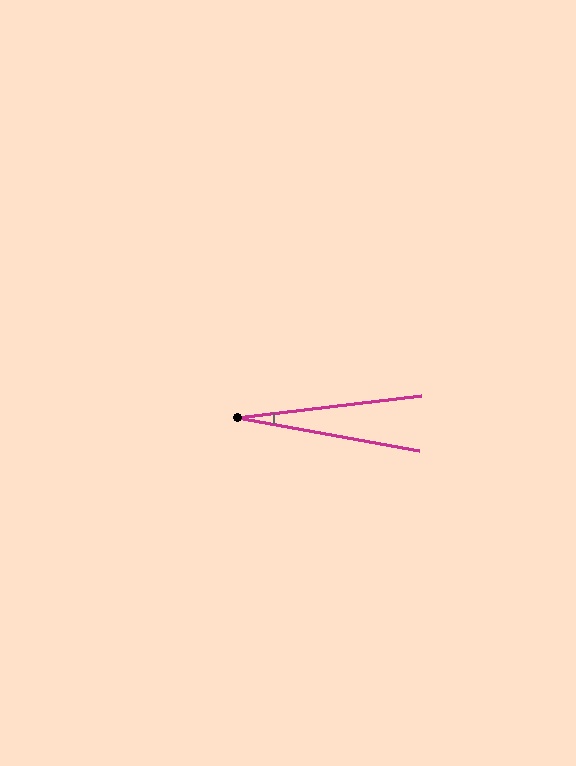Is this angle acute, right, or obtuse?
It is acute.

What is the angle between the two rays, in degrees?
Approximately 17 degrees.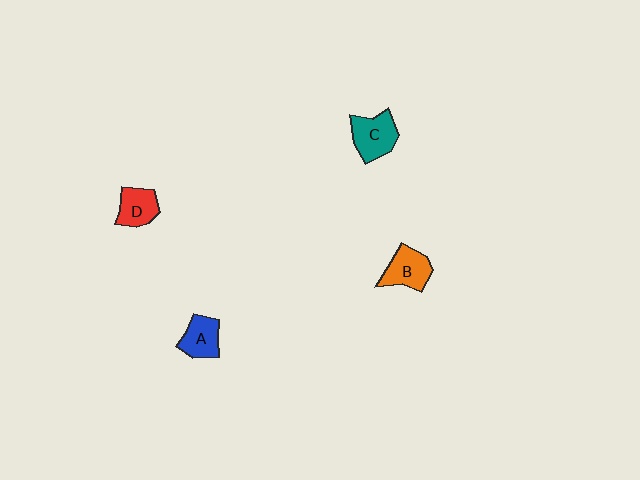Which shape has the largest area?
Shape C (teal).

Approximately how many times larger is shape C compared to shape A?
Approximately 1.3 times.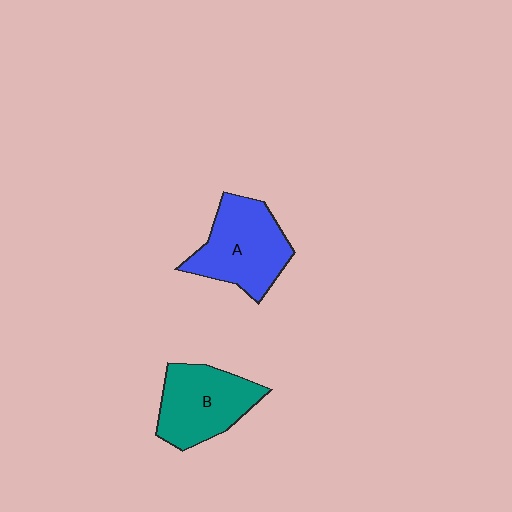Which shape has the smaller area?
Shape B (teal).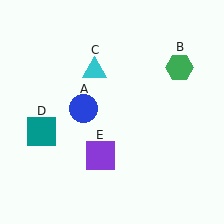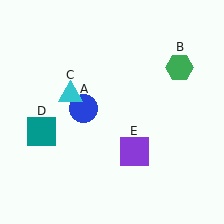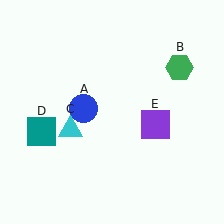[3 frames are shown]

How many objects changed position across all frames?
2 objects changed position: cyan triangle (object C), purple square (object E).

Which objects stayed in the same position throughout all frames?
Blue circle (object A) and green hexagon (object B) and teal square (object D) remained stationary.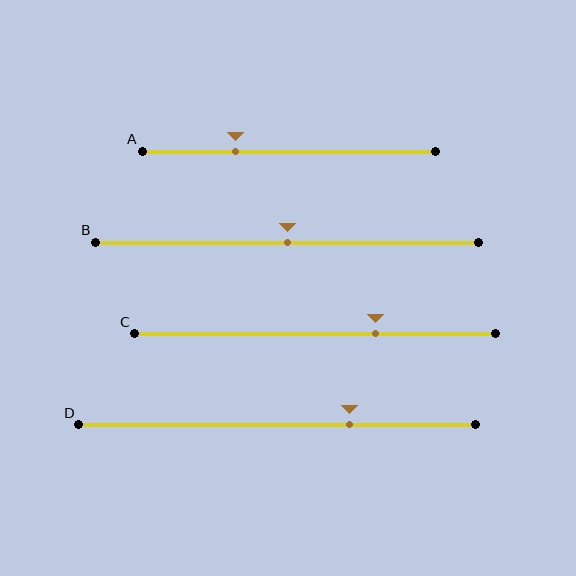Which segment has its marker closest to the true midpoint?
Segment B has its marker closest to the true midpoint.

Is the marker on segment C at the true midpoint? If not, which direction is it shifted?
No, the marker on segment C is shifted to the right by about 17% of the segment length.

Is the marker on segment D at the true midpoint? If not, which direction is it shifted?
No, the marker on segment D is shifted to the right by about 18% of the segment length.